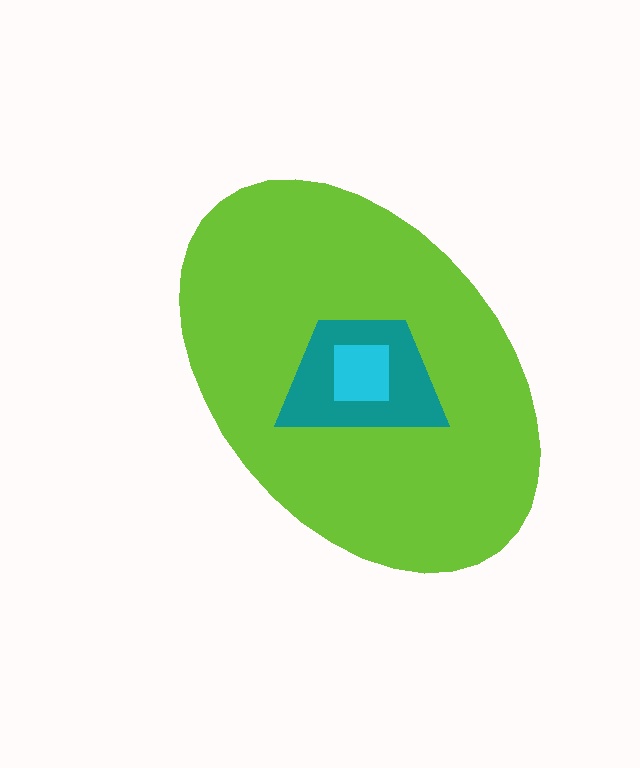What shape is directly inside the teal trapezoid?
The cyan square.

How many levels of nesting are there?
3.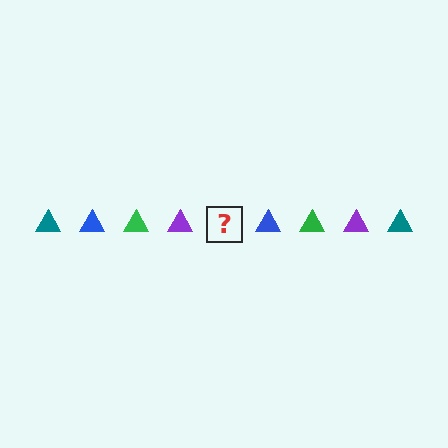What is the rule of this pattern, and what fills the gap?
The rule is that the pattern cycles through teal, blue, green, purple triangles. The gap should be filled with a teal triangle.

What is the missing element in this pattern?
The missing element is a teal triangle.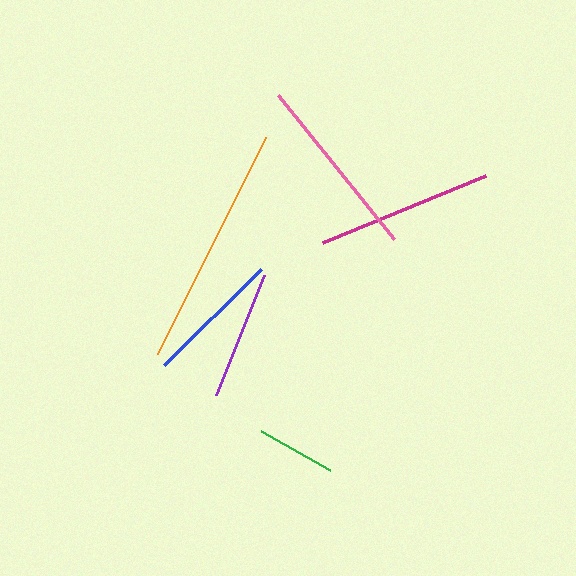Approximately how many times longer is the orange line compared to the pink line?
The orange line is approximately 1.3 times the length of the pink line.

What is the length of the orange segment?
The orange segment is approximately 242 pixels long.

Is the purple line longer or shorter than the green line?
The purple line is longer than the green line.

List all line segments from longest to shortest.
From longest to shortest: orange, pink, magenta, blue, purple, green.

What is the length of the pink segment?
The pink segment is approximately 185 pixels long.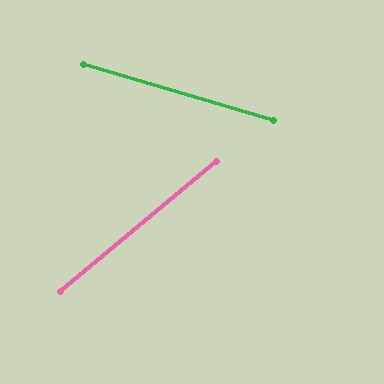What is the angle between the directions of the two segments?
Approximately 56 degrees.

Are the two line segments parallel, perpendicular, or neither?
Neither parallel nor perpendicular — they differ by about 56°.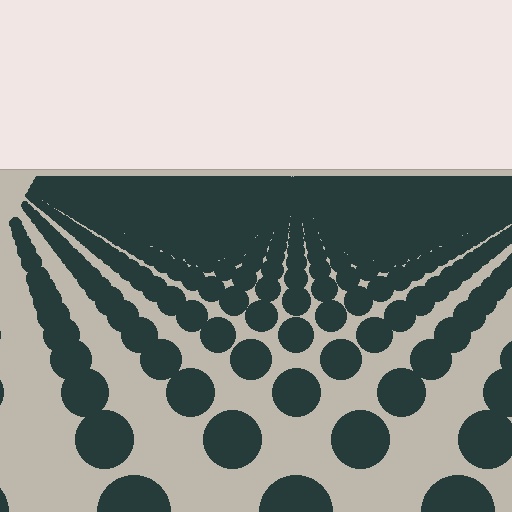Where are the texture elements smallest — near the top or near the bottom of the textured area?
Near the top.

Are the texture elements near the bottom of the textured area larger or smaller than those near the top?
Larger. Near the bottom, elements are closer to the viewer and appear at a bigger on-screen size.